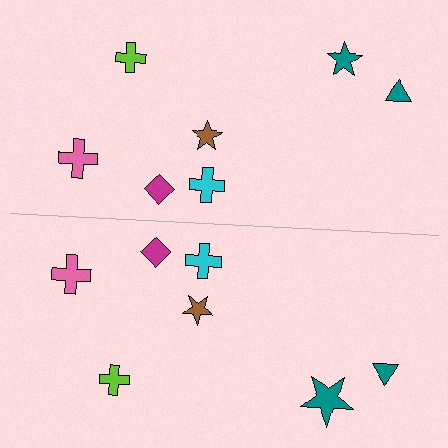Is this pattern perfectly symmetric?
No, the pattern is not perfectly symmetric. The teal star on the bottom side has a different size than its mirror counterpart.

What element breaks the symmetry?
The teal star on the bottom side has a different size than its mirror counterpart.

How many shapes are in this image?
There are 14 shapes in this image.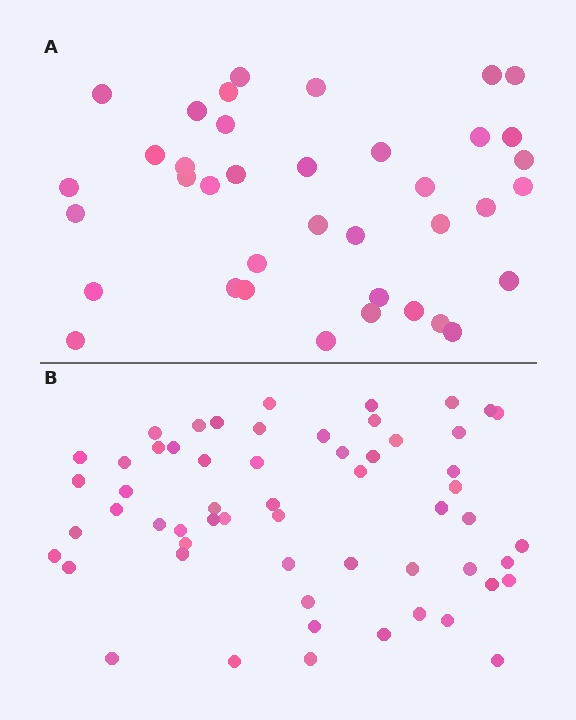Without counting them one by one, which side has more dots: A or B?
Region B (the bottom region) has more dots.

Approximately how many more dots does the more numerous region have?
Region B has approximately 20 more dots than region A.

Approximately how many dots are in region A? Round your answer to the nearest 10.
About 40 dots. (The exact count is 38, which rounds to 40.)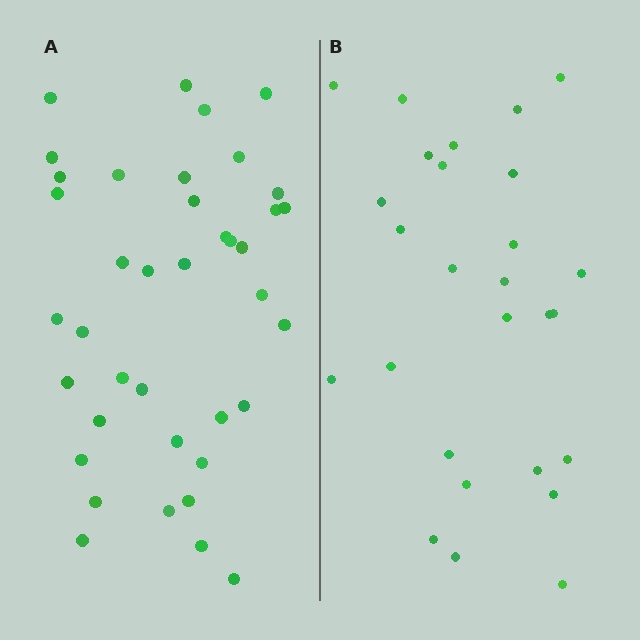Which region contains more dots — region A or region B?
Region A (the left region) has more dots.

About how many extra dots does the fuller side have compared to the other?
Region A has roughly 12 or so more dots than region B.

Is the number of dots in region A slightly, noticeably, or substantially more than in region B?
Region A has noticeably more, but not dramatically so. The ratio is roughly 1.4 to 1.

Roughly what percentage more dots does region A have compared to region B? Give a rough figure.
About 45% more.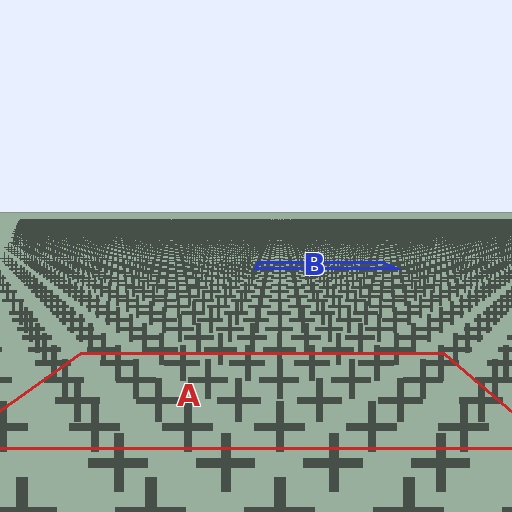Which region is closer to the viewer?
Region A is closer. The texture elements there are larger and more spread out.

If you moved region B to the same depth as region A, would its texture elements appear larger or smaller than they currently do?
They would appear larger. At a closer depth, the same texture elements are projected at a bigger on-screen size.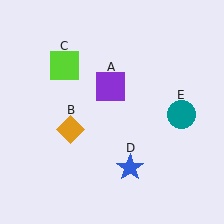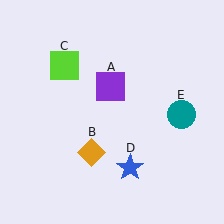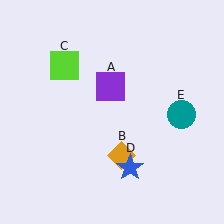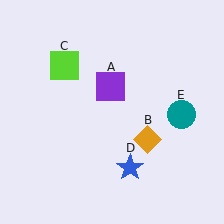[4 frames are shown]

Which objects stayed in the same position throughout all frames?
Purple square (object A) and lime square (object C) and blue star (object D) and teal circle (object E) remained stationary.